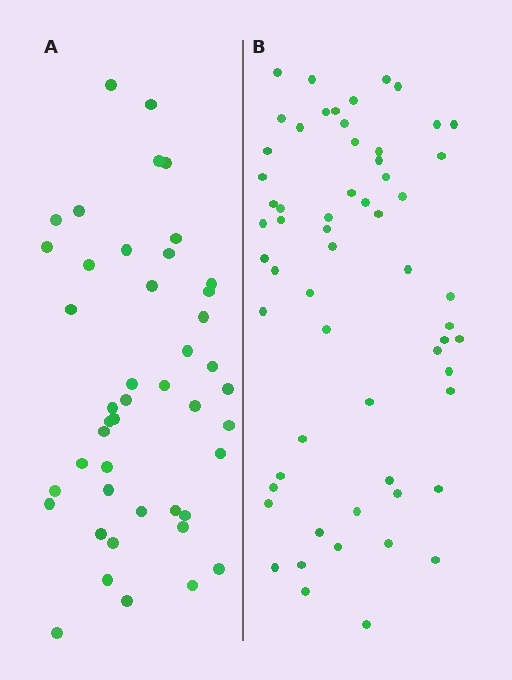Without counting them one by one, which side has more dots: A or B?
Region B (the right region) has more dots.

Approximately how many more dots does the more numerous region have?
Region B has approximately 15 more dots than region A.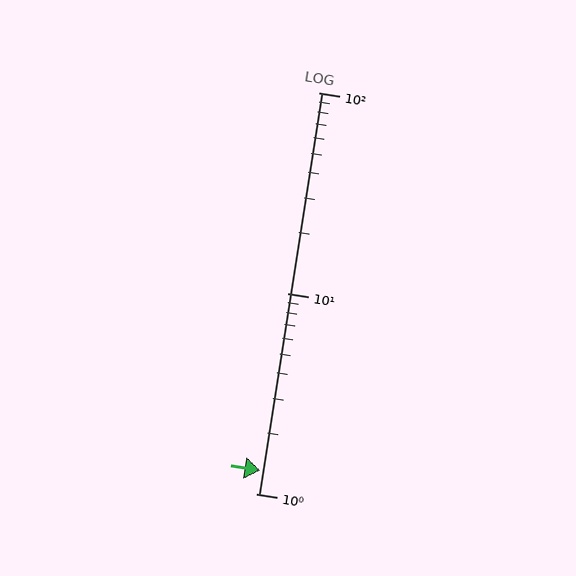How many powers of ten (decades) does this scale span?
The scale spans 2 decades, from 1 to 100.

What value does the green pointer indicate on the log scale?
The pointer indicates approximately 1.3.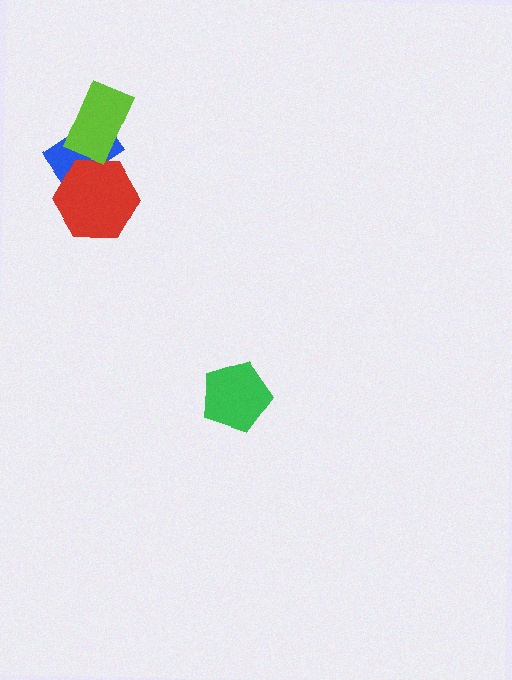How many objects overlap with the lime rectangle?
1 object overlaps with the lime rectangle.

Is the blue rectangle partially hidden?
Yes, it is partially covered by another shape.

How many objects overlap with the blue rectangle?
2 objects overlap with the blue rectangle.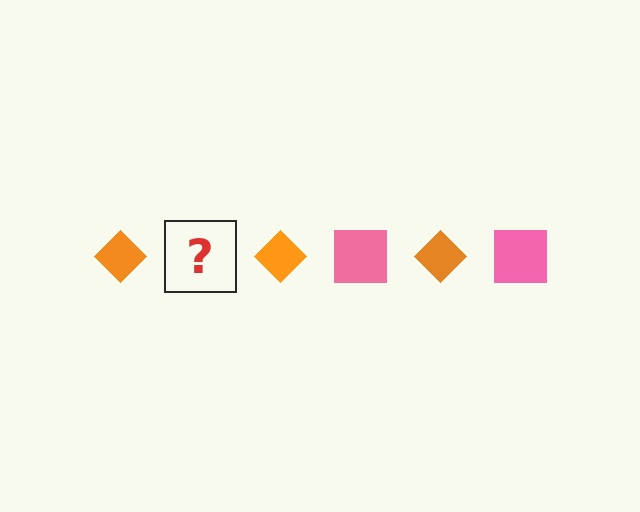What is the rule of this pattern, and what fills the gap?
The rule is that the pattern alternates between orange diamond and pink square. The gap should be filled with a pink square.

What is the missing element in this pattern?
The missing element is a pink square.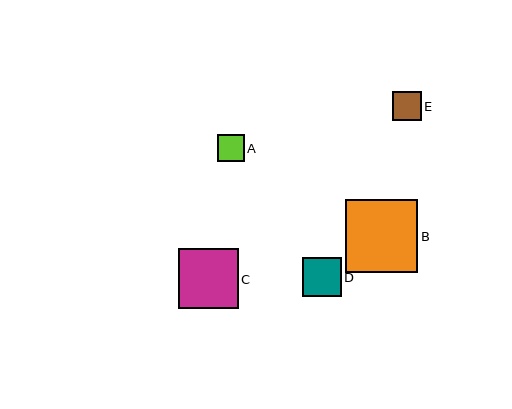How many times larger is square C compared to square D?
Square C is approximately 1.5 times the size of square D.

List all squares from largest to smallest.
From largest to smallest: B, C, D, E, A.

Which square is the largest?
Square B is the largest with a size of approximately 73 pixels.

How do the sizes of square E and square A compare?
Square E and square A are approximately the same size.